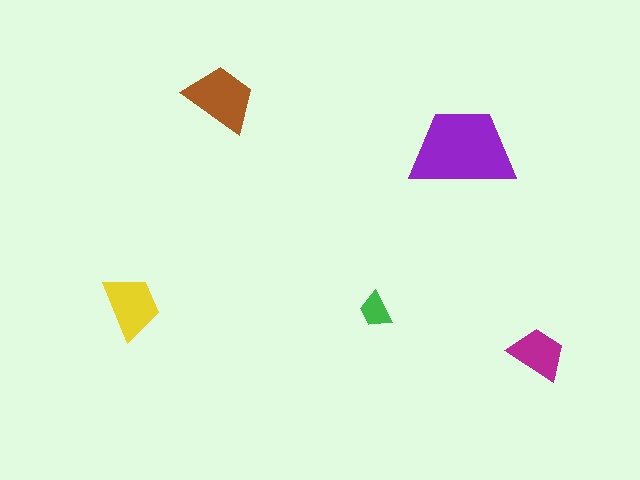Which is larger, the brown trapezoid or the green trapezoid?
The brown one.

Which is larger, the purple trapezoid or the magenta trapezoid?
The purple one.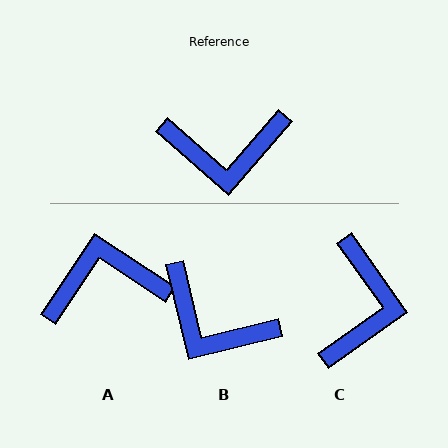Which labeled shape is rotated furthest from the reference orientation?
A, about 172 degrees away.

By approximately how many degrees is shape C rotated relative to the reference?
Approximately 76 degrees counter-clockwise.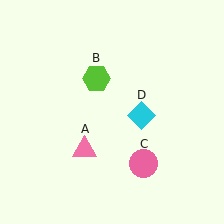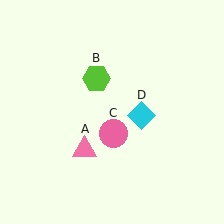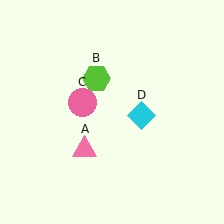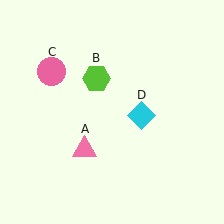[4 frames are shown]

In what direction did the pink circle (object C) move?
The pink circle (object C) moved up and to the left.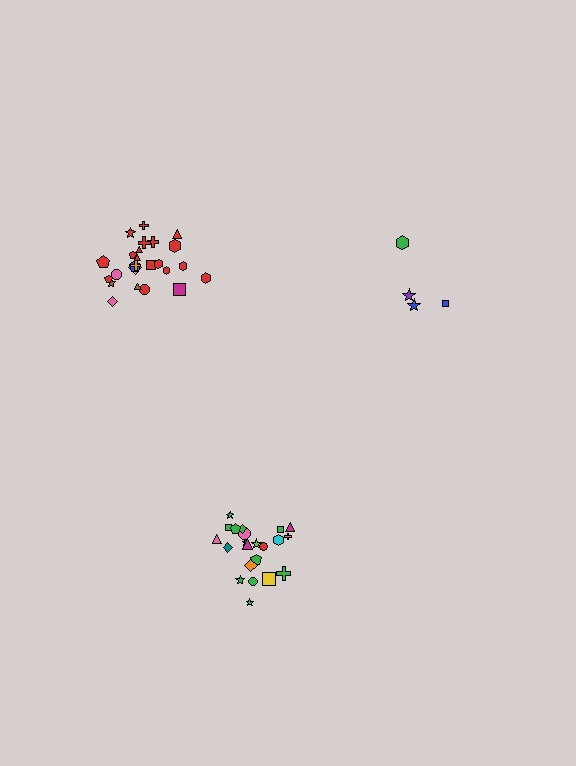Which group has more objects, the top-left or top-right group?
The top-left group.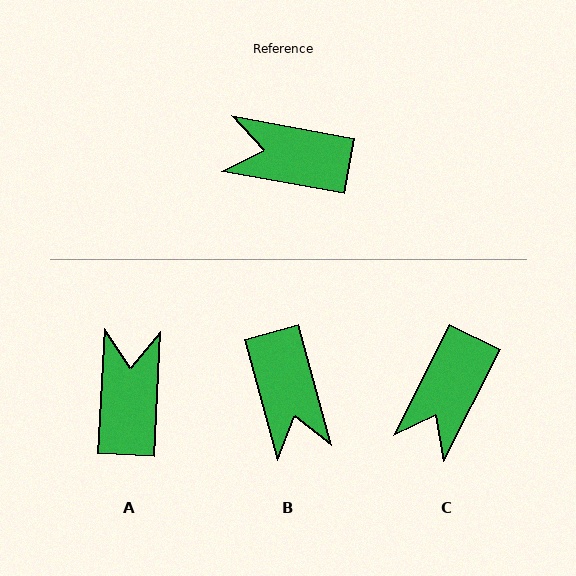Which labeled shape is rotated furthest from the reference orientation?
B, about 116 degrees away.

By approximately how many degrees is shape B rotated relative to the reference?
Approximately 116 degrees counter-clockwise.